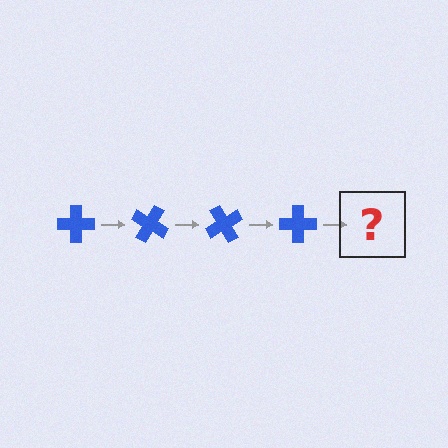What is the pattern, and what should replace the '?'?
The pattern is that the cross rotates 30 degrees each step. The '?' should be a blue cross rotated 120 degrees.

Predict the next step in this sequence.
The next step is a blue cross rotated 120 degrees.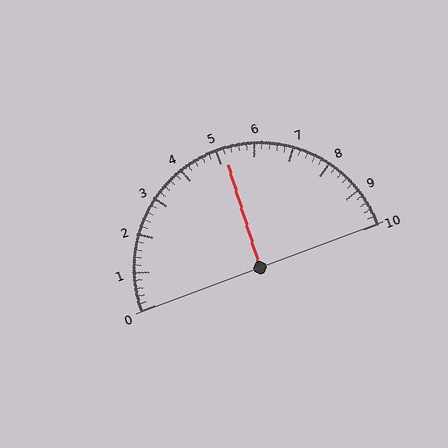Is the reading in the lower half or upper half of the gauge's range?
The reading is in the upper half of the range (0 to 10).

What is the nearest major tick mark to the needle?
The nearest major tick mark is 5.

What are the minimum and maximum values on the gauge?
The gauge ranges from 0 to 10.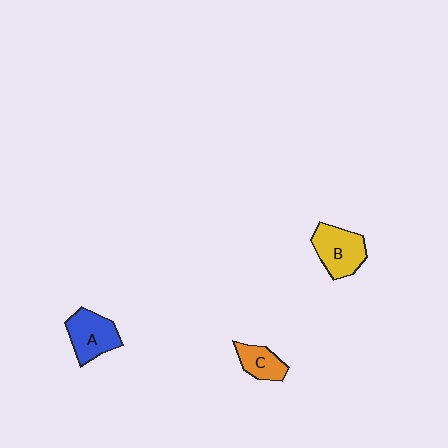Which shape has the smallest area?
Shape C (orange).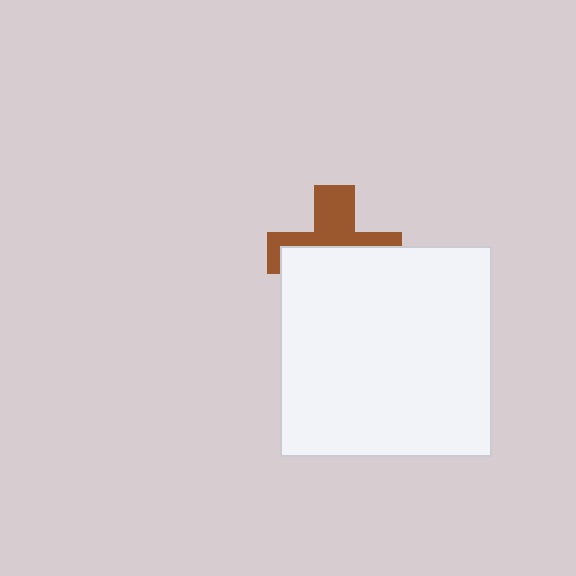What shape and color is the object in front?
The object in front is a white square.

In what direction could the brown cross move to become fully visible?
The brown cross could move up. That would shift it out from behind the white square entirely.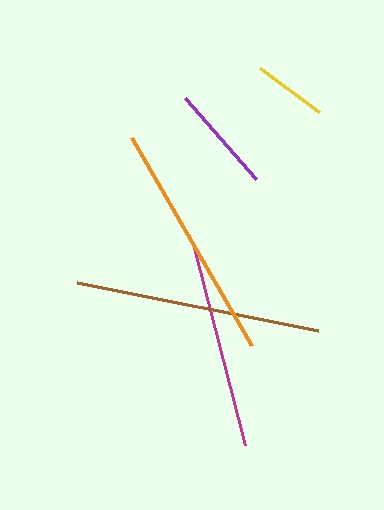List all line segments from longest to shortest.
From longest to shortest: brown, orange, magenta, purple, yellow.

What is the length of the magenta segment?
The magenta segment is approximately 208 pixels long.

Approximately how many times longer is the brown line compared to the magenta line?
The brown line is approximately 1.2 times the length of the magenta line.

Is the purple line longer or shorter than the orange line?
The orange line is longer than the purple line.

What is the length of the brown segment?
The brown segment is approximately 246 pixels long.